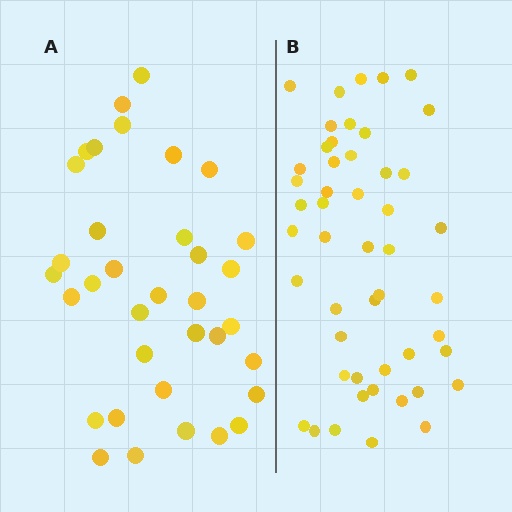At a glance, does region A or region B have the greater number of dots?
Region B (the right region) has more dots.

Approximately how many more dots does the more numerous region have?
Region B has approximately 15 more dots than region A.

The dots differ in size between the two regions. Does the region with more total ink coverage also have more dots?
No. Region A has more total ink coverage because its dots are larger, but region B actually contains more individual dots. Total area can be misleading — the number of items is what matters here.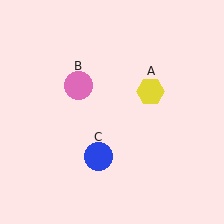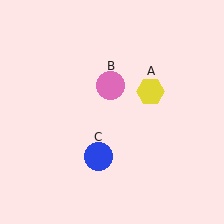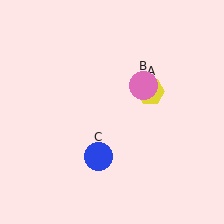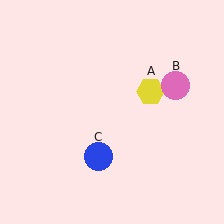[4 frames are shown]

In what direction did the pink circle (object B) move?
The pink circle (object B) moved right.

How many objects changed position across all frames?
1 object changed position: pink circle (object B).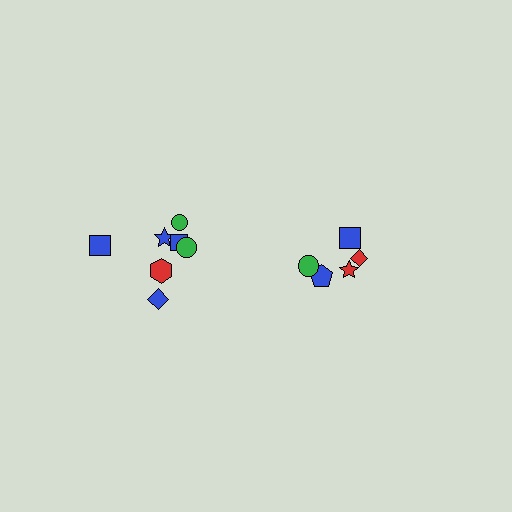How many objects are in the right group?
There are 5 objects.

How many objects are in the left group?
There are 7 objects.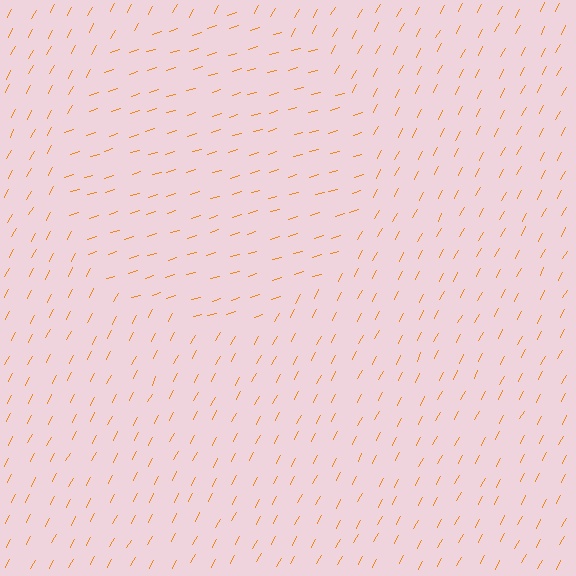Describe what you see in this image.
The image is filled with small orange line segments. A circle region in the image has lines oriented differently from the surrounding lines, creating a visible texture boundary.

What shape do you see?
I see a circle.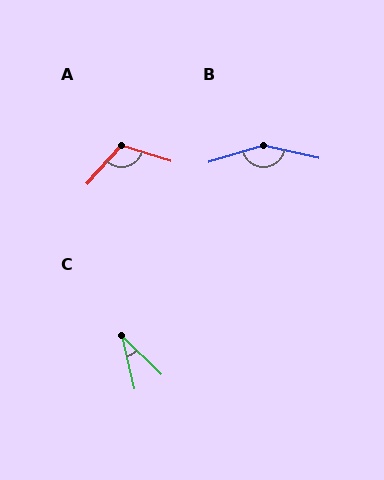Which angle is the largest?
B, at approximately 151 degrees.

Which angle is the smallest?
C, at approximately 32 degrees.